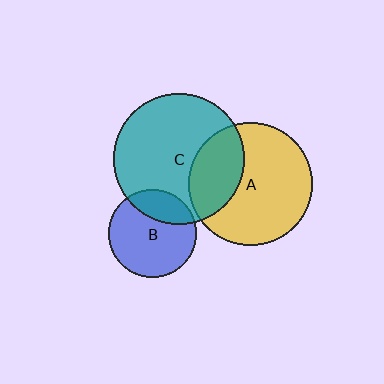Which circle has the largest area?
Circle C (teal).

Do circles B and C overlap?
Yes.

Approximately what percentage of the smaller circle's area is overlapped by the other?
Approximately 25%.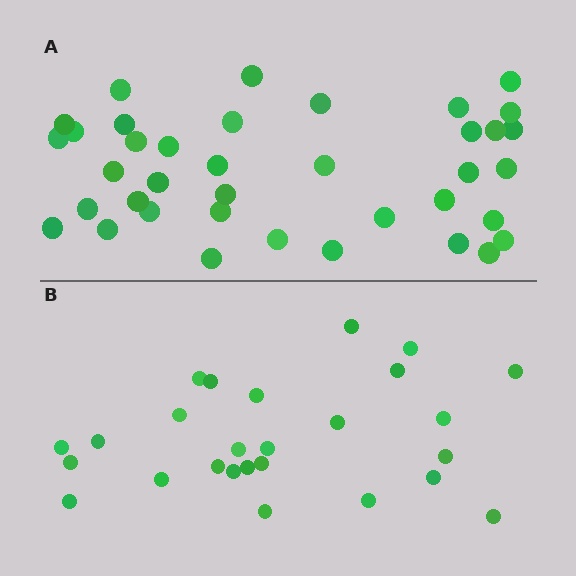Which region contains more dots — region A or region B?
Region A (the top region) has more dots.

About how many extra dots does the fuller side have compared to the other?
Region A has roughly 12 or so more dots than region B.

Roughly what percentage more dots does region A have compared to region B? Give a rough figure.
About 45% more.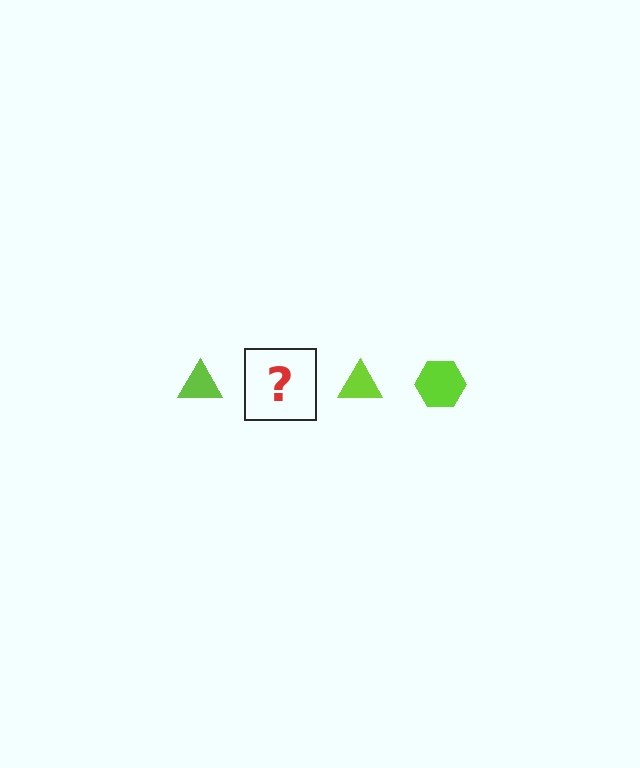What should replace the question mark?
The question mark should be replaced with a lime hexagon.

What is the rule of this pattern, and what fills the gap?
The rule is that the pattern cycles through triangle, hexagon shapes in lime. The gap should be filled with a lime hexagon.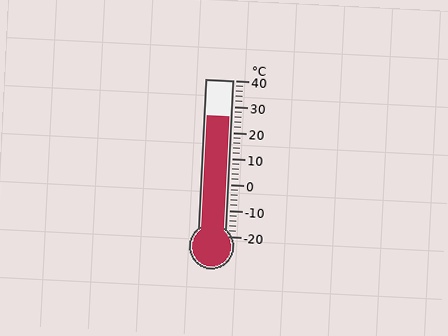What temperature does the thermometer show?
The thermometer shows approximately 26°C.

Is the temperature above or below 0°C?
The temperature is above 0°C.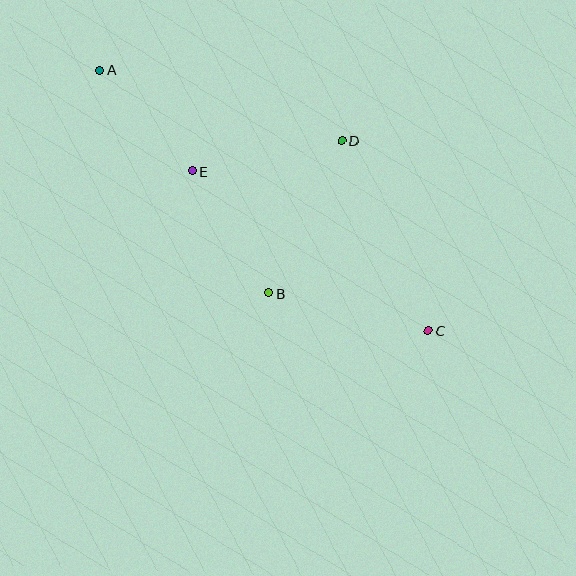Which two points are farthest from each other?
Points A and C are farthest from each other.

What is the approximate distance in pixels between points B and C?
The distance between B and C is approximately 164 pixels.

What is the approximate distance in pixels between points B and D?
The distance between B and D is approximately 169 pixels.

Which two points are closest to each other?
Points A and E are closest to each other.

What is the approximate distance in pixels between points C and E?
The distance between C and E is approximately 285 pixels.